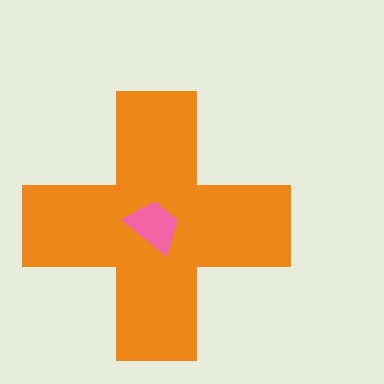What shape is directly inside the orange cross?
The pink trapezoid.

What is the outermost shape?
The orange cross.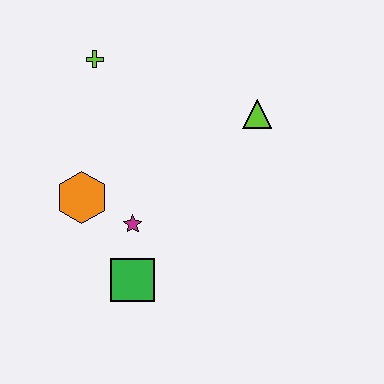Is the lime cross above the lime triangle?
Yes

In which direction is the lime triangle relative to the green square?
The lime triangle is above the green square.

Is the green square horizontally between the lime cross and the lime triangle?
Yes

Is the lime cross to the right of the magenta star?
No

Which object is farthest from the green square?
The lime cross is farthest from the green square.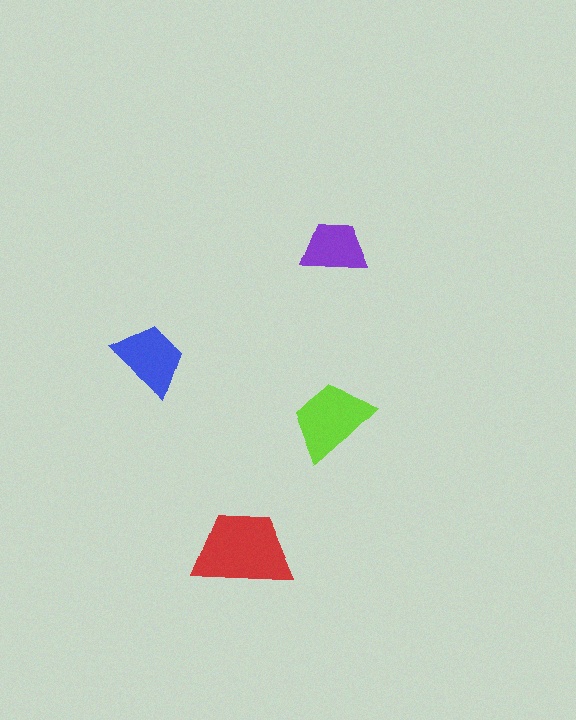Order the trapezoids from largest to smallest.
the red one, the lime one, the blue one, the purple one.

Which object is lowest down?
The red trapezoid is bottommost.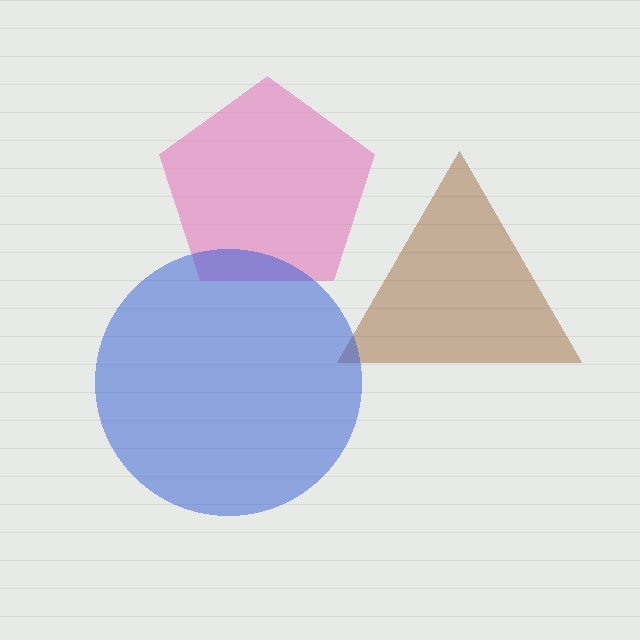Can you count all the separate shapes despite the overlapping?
Yes, there are 3 separate shapes.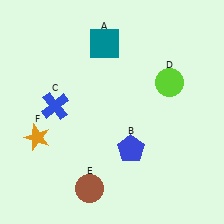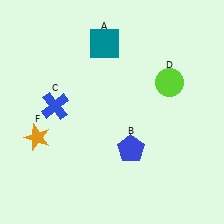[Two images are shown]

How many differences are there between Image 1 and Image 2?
There is 1 difference between the two images.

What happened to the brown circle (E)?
The brown circle (E) was removed in Image 2. It was in the bottom-left area of Image 1.